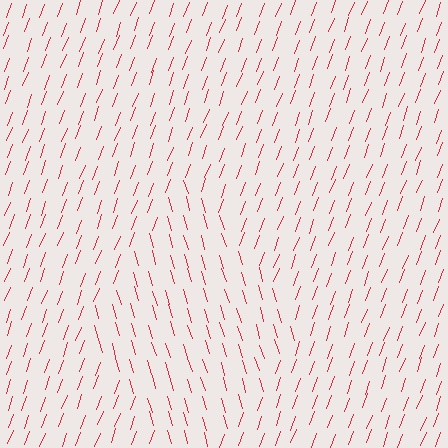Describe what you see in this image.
The image is filled with small red line segments. A diamond region in the image has lines oriented differently from the surrounding lines, creating a visible texture boundary.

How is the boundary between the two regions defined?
The boundary is defined purely by a change in line orientation (approximately 37 degrees difference). All lines are the same color and thickness.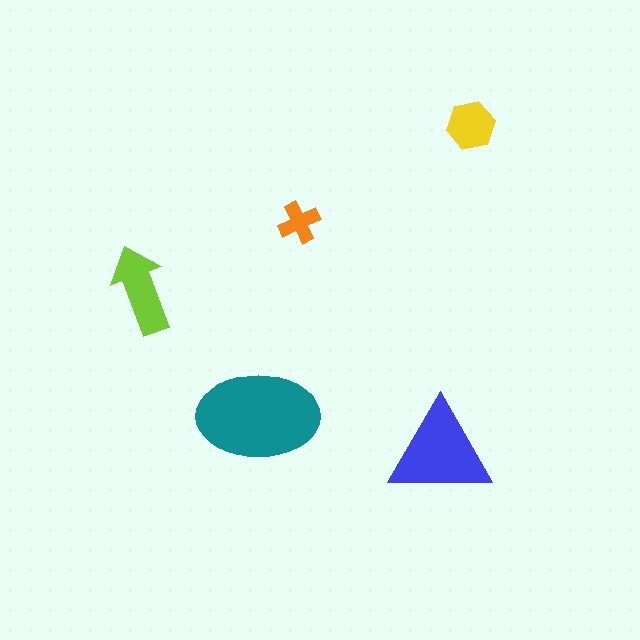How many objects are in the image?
There are 5 objects in the image.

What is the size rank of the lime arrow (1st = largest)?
3rd.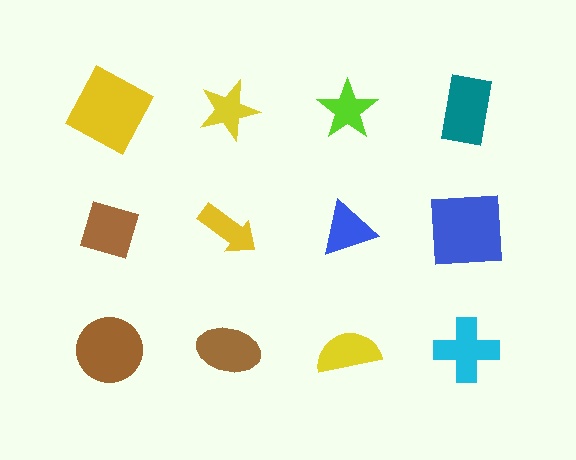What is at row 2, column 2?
A yellow arrow.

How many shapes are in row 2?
4 shapes.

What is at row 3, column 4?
A cyan cross.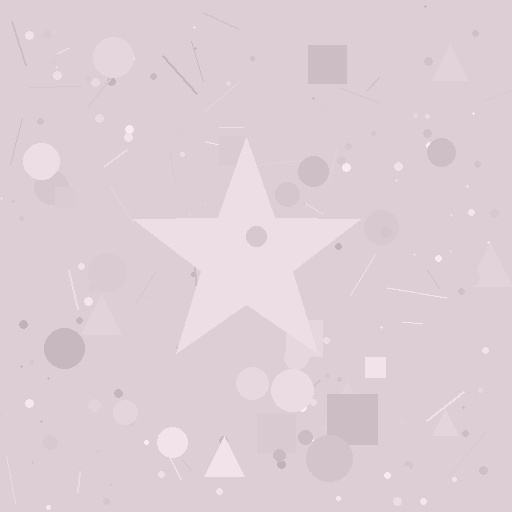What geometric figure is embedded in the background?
A star is embedded in the background.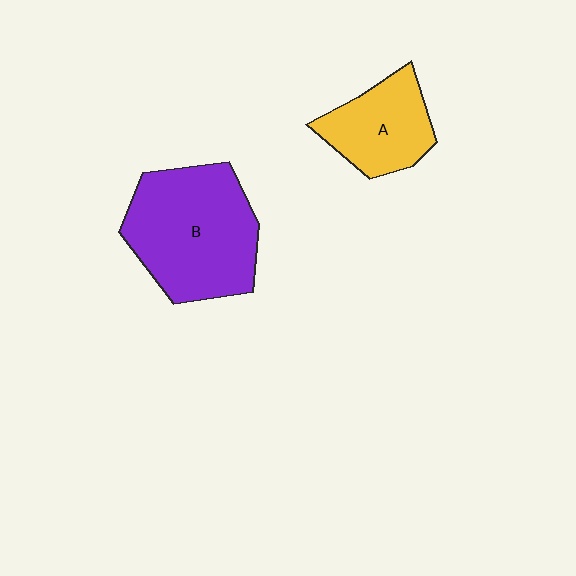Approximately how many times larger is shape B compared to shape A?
Approximately 1.8 times.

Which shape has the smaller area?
Shape A (yellow).